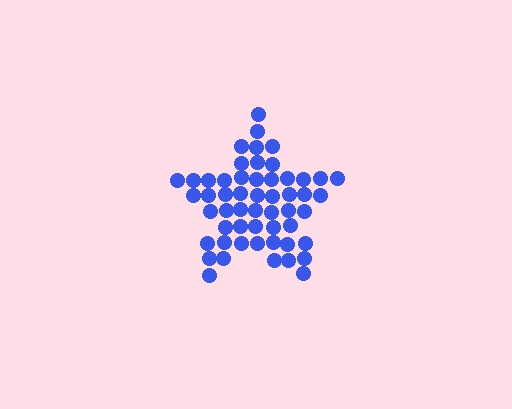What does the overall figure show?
The overall figure shows a star.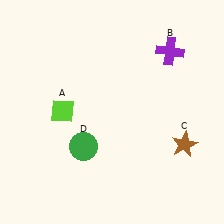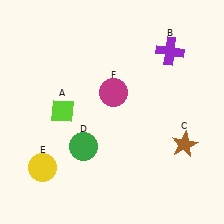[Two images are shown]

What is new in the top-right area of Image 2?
A magenta circle (F) was added in the top-right area of Image 2.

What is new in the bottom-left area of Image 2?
A yellow circle (E) was added in the bottom-left area of Image 2.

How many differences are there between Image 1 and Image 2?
There are 2 differences between the two images.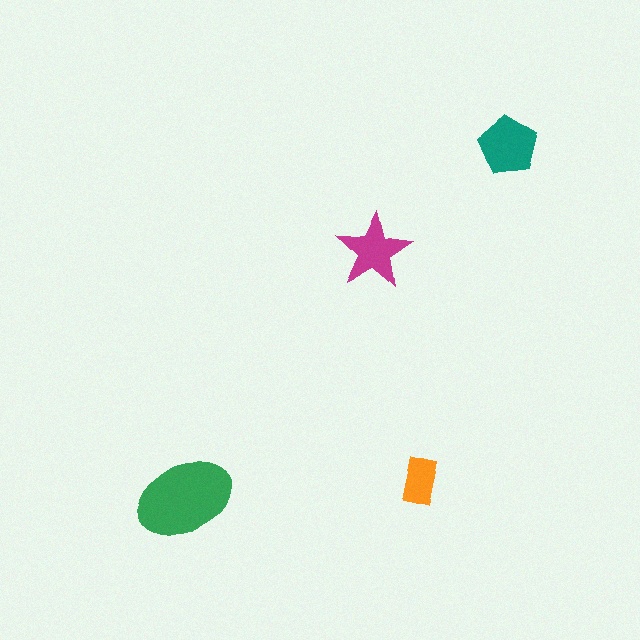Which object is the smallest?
The orange rectangle.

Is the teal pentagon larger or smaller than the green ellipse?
Smaller.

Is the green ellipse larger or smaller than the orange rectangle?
Larger.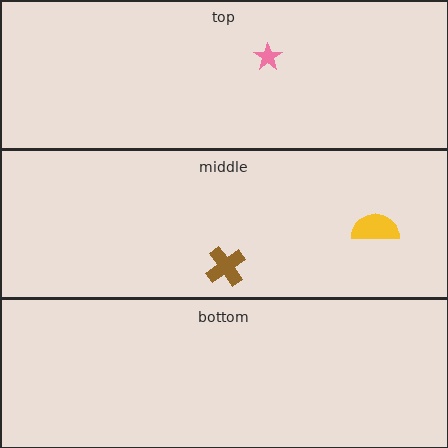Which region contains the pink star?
The top region.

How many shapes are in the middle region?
2.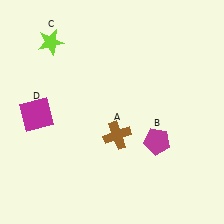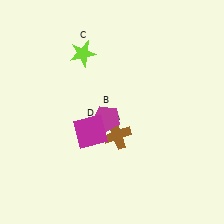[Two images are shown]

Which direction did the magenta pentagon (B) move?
The magenta pentagon (B) moved left.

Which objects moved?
The objects that moved are: the magenta pentagon (B), the lime star (C), the magenta square (D).